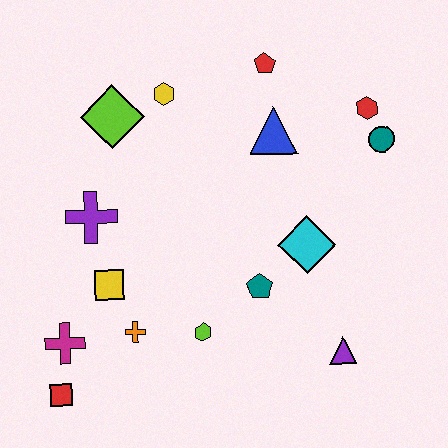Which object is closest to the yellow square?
The orange cross is closest to the yellow square.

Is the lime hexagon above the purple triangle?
Yes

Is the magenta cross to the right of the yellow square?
No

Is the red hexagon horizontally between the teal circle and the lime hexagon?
Yes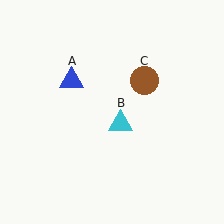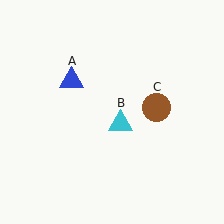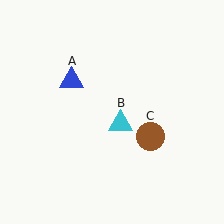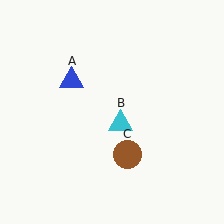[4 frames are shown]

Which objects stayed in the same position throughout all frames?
Blue triangle (object A) and cyan triangle (object B) remained stationary.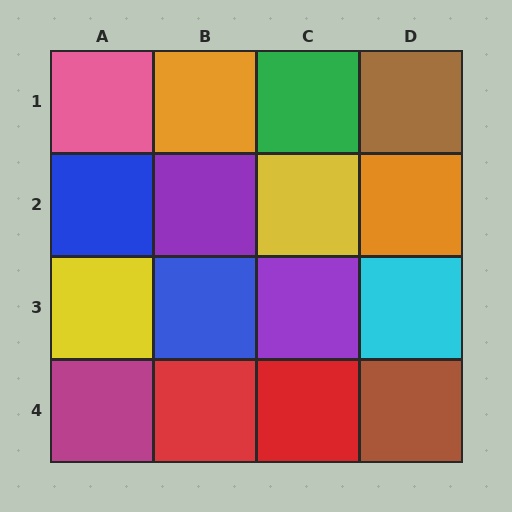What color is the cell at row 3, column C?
Purple.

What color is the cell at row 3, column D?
Cyan.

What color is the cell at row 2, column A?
Blue.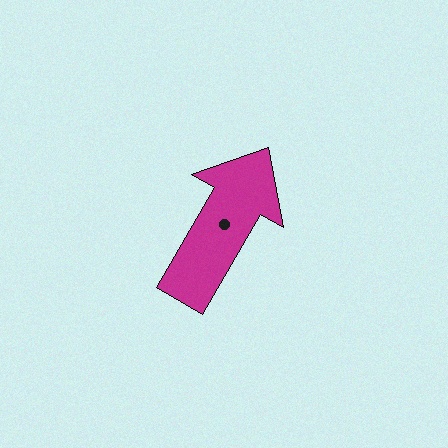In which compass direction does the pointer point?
Northeast.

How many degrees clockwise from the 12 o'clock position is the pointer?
Approximately 30 degrees.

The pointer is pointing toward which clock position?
Roughly 1 o'clock.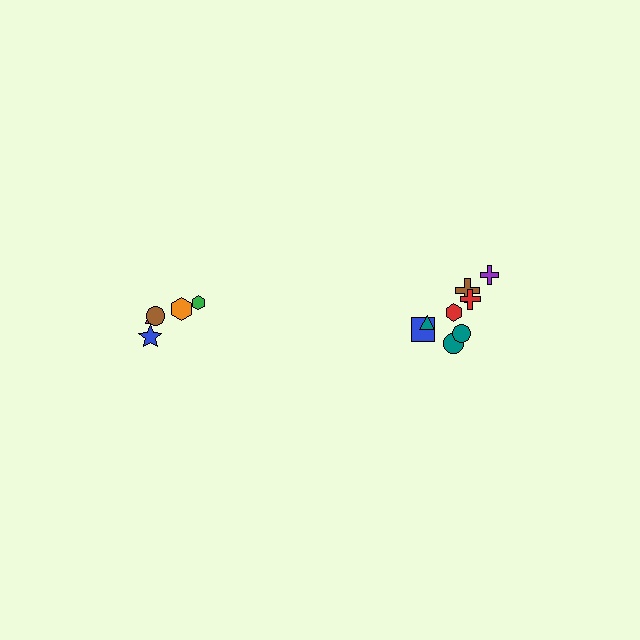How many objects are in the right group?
There are 8 objects.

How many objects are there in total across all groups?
There are 13 objects.